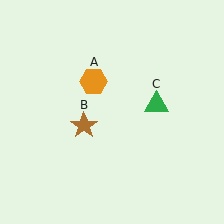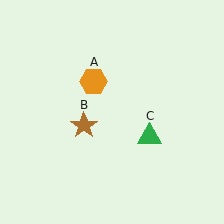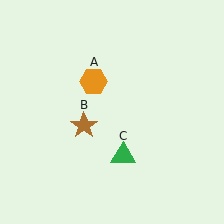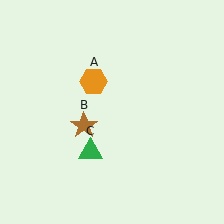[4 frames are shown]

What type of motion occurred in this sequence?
The green triangle (object C) rotated clockwise around the center of the scene.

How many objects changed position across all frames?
1 object changed position: green triangle (object C).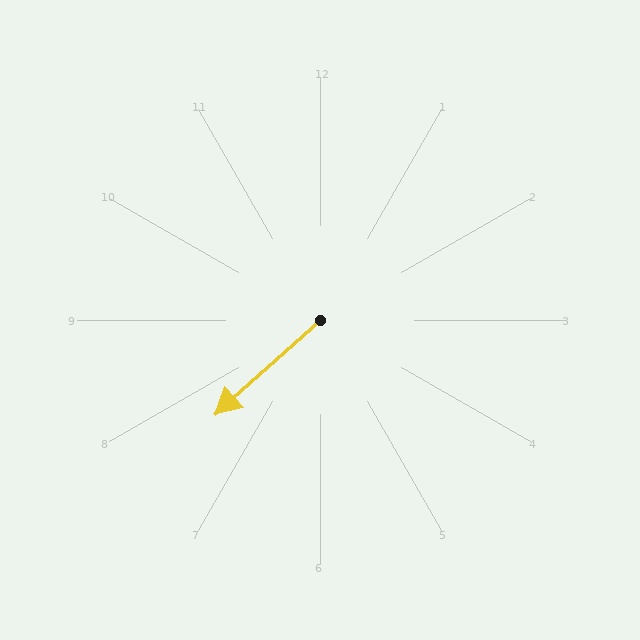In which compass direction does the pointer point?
Southwest.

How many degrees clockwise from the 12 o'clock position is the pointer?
Approximately 228 degrees.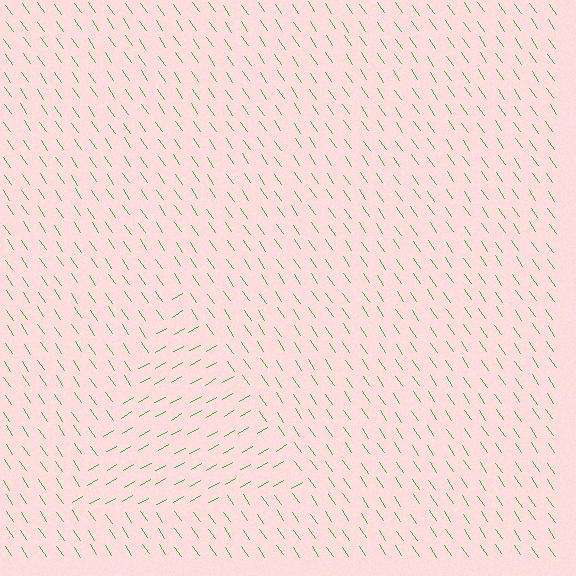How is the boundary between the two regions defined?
The boundary is defined purely by a change in line orientation (approximately 85 degrees difference). All lines are the same color and thickness.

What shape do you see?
I see a triangle.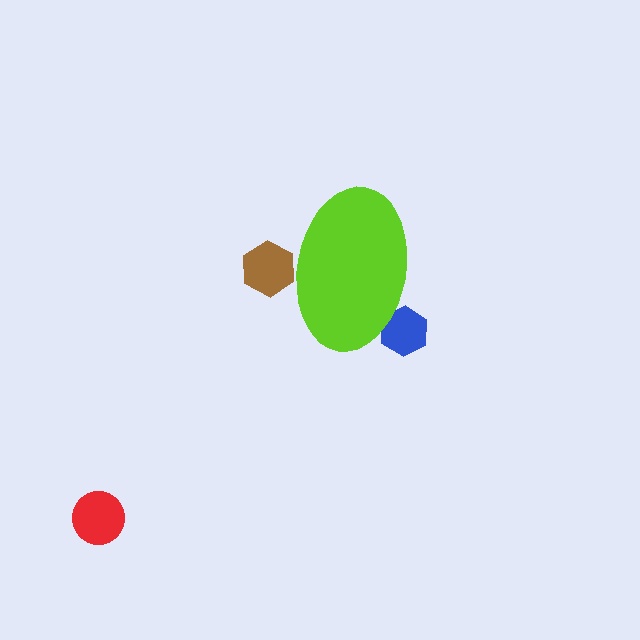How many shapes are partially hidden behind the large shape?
2 shapes are partially hidden.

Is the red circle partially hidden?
No, the red circle is fully visible.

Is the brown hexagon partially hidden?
Yes, the brown hexagon is partially hidden behind the lime ellipse.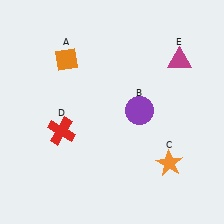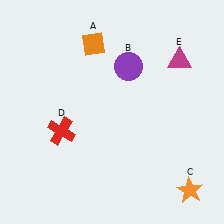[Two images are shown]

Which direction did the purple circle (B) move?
The purple circle (B) moved up.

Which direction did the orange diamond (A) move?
The orange diamond (A) moved right.